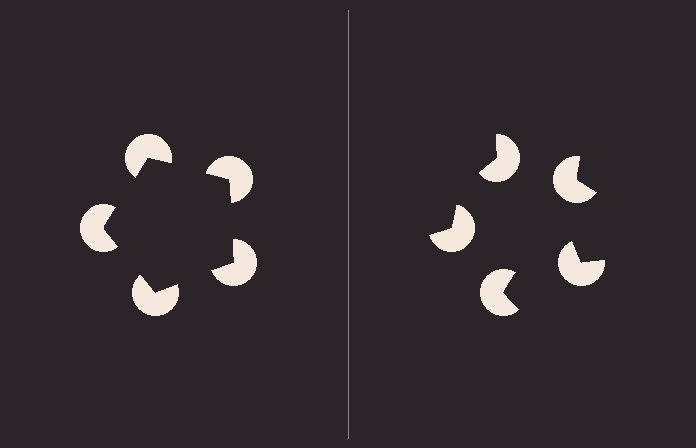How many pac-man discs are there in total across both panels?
10 — 5 on each side.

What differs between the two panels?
The pac-man discs are positioned identically on both sides; only the wedge orientations differ. On the left they align to a pentagon; on the right they are misaligned.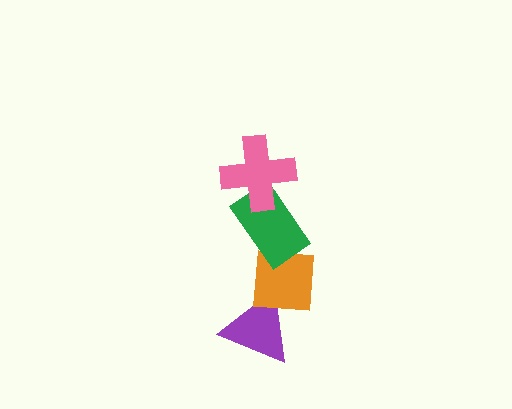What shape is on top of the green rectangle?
The pink cross is on top of the green rectangle.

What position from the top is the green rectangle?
The green rectangle is 2nd from the top.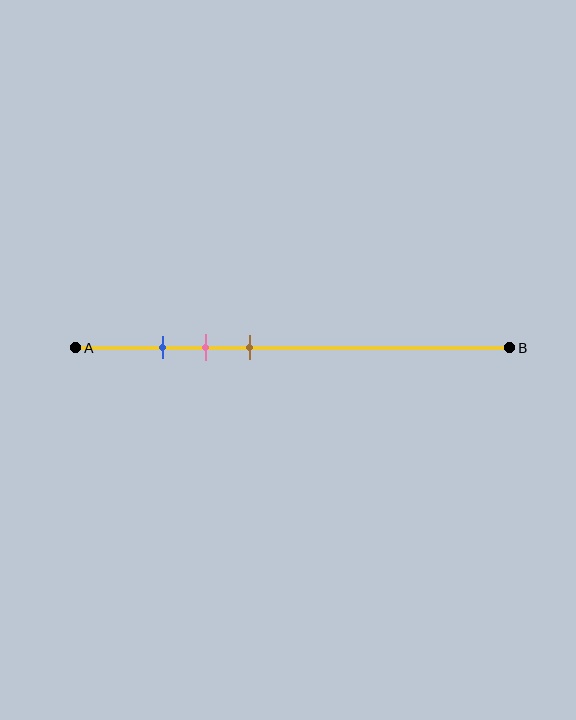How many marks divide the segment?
There are 3 marks dividing the segment.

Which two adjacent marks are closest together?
The blue and pink marks are the closest adjacent pair.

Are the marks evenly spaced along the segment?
Yes, the marks are approximately evenly spaced.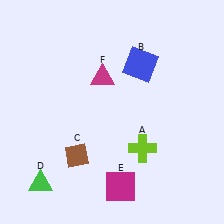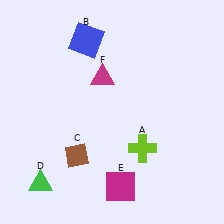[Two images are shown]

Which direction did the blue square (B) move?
The blue square (B) moved left.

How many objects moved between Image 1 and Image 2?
1 object moved between the two images.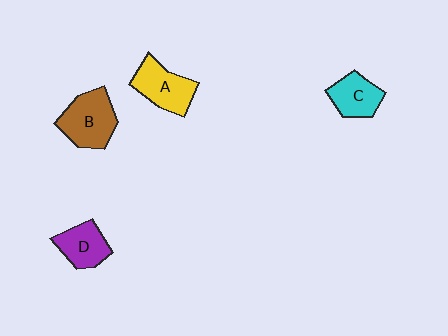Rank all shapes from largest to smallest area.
From largest to smallest: B (brown), A (yellow), C (cyan), D (purple).